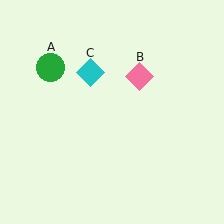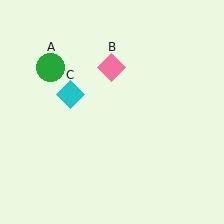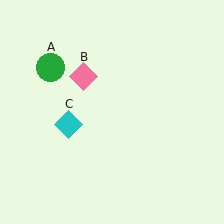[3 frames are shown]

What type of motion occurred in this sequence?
The pink diamond (object B), cyan diamond (object C) rotated counterclockwise around the center of the scene.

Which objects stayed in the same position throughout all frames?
Green circle (object A) remained stationary.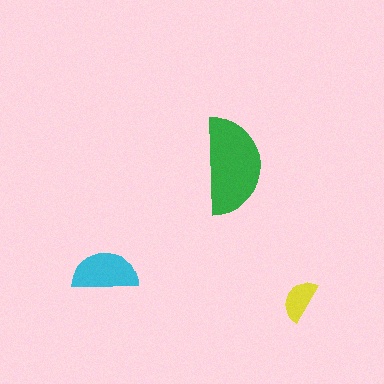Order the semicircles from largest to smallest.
the green one, the cyan one, the yellow one.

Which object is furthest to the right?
The yellow semicircle is rightmost.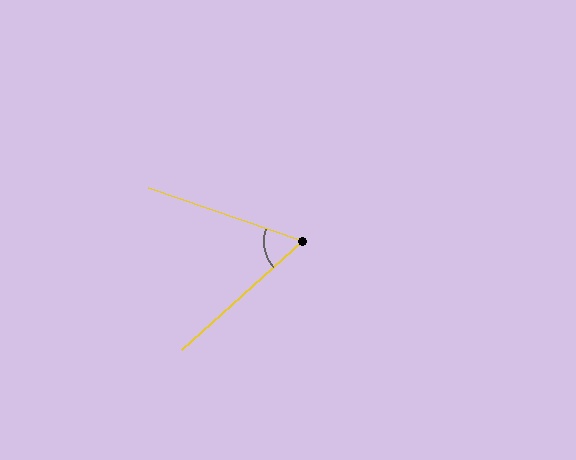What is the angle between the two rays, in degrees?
Approximately 61 degrees.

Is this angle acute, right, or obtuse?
It is acute.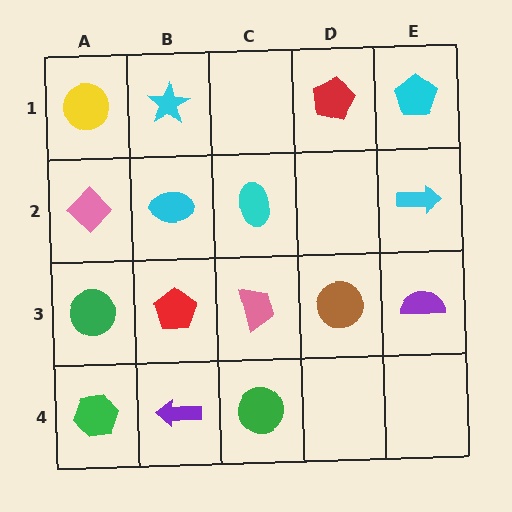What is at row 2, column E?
A cyan arrow.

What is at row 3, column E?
A purple semicircle.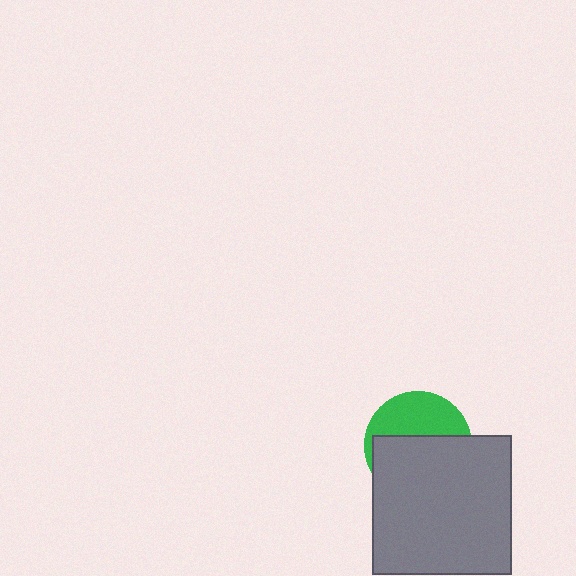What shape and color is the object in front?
The object in front is a gray rectangle.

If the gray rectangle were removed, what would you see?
You would see the complete green circle.